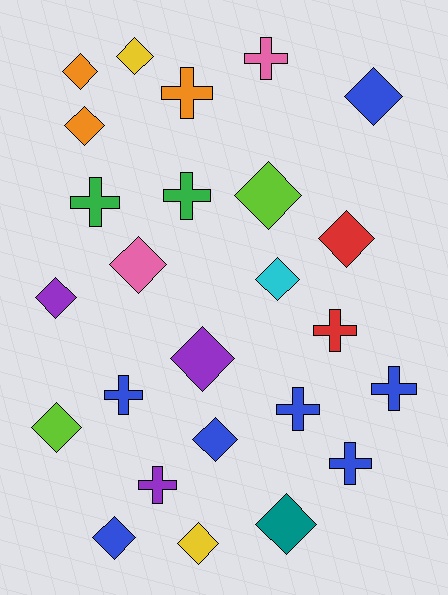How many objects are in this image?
There are 25 objects.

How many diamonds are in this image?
There are 15 diamonds.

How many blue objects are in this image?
There are 7 blue objects.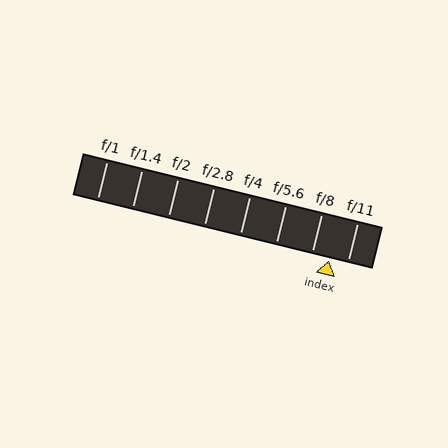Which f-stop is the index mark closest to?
The index mark is closest to f/8.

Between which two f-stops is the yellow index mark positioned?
The index mark is between f/8 and f/11.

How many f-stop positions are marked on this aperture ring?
There are 8 f-stop positions marked.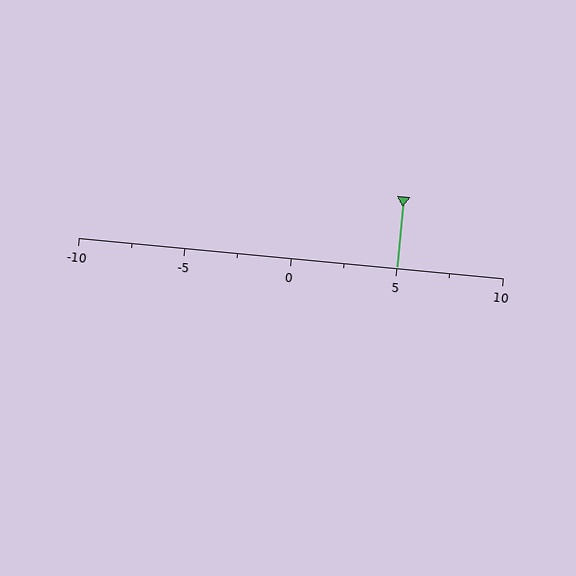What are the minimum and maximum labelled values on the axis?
The axis runs from -10 to 10.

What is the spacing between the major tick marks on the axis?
The major ticks are spaced 5 apart.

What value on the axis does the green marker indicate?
The marker indicates approximately 5.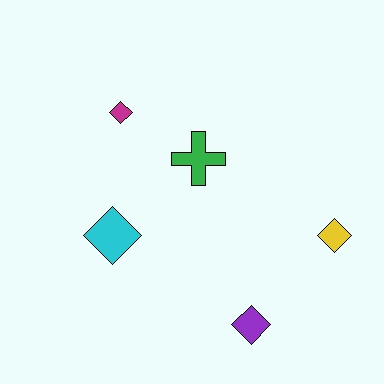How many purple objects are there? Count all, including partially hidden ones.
There is 1 purple object.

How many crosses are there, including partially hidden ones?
There is 1 cross.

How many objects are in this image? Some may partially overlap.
There are 5 objects.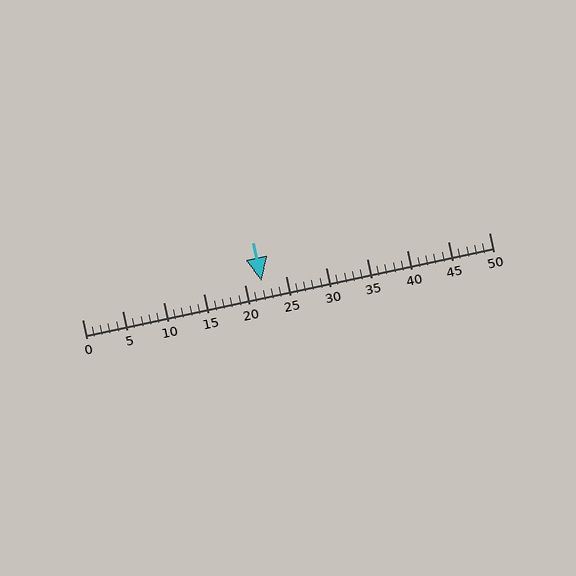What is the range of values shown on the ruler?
The ruler shows values from 0 to 50.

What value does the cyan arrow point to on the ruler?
The cyan arrow points to approximately 22.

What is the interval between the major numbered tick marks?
The major tick marks are spaced 5 units apart.